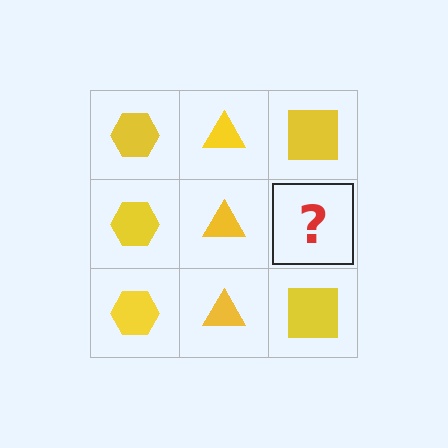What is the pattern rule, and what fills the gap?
The rule is that each column has a consistent shape. The gap should be filled with a yellow square.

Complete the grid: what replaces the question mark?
The question mark should be replaced with a yellow square.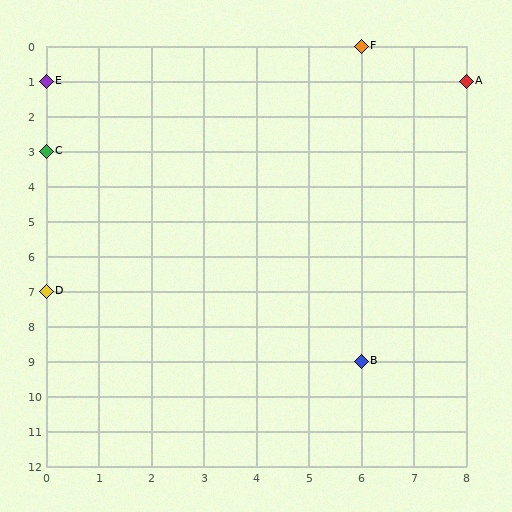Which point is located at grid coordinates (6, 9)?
Point B is at (6, 9).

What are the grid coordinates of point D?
Point D is at grid coordinates (0, 7).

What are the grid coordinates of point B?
Point B is at grid coordinates (6, 9).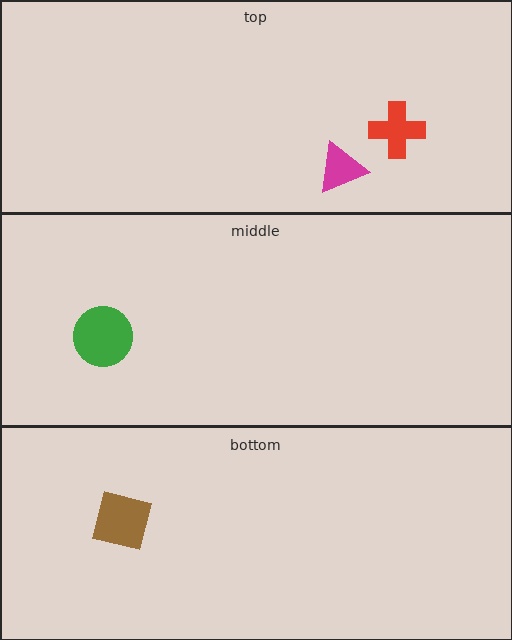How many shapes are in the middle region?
1.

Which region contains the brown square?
The bottom region.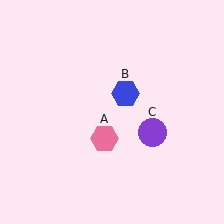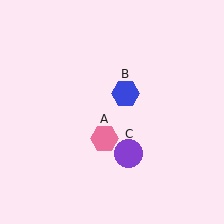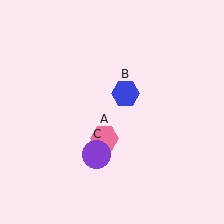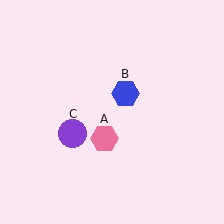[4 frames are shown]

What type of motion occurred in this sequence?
The purple circle (object C) rotated clockwise around the center of the scene.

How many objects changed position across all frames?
1 object changed position: purple circle (object C).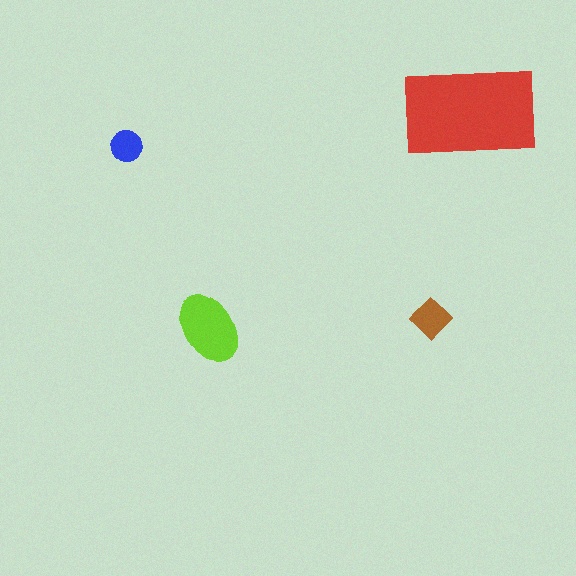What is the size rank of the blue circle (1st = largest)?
4th.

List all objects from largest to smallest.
The red rectangle, the lime ellipse, the brown diamond, the blue circle.